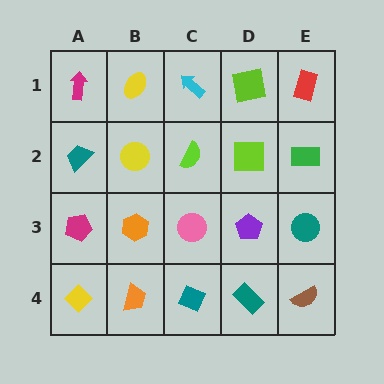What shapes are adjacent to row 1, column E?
A green rectangle (row 2, column E), a lime square (row 1, column D).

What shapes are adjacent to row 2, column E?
A red rectangle (row 1, column E), a teal circle (row 3, column E), a lime square (row 2, column D).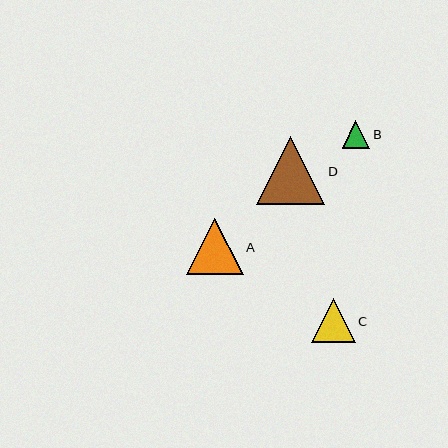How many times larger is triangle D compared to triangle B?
Triangle D is approximately 2.5 times the size of triangle B.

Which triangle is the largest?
Triangle D is the largest with a size of approximately 69 pixels.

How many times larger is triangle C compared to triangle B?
Triangle C is approximately 1.6 times the size of triangle B.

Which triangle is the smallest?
Triangle B is the smallest with a size of approximately 27 pixels.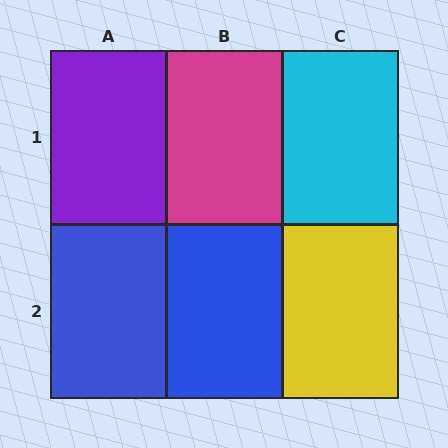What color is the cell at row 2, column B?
Blue.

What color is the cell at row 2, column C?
Yellow.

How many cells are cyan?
1 cell is cyan.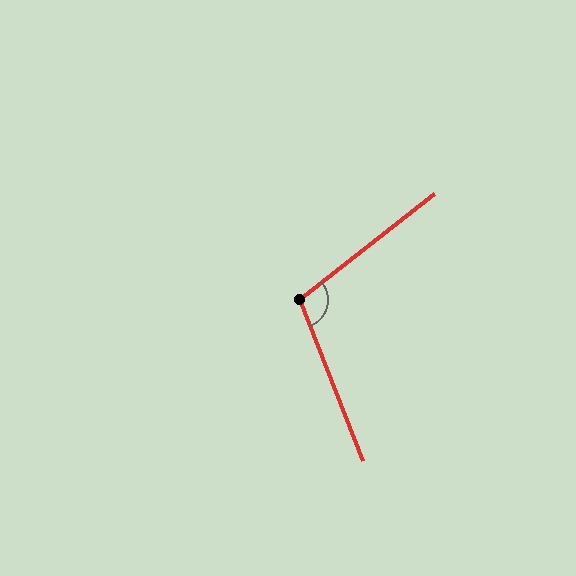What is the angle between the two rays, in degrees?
Approximately 107 degrees.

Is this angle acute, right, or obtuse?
It is obtuse.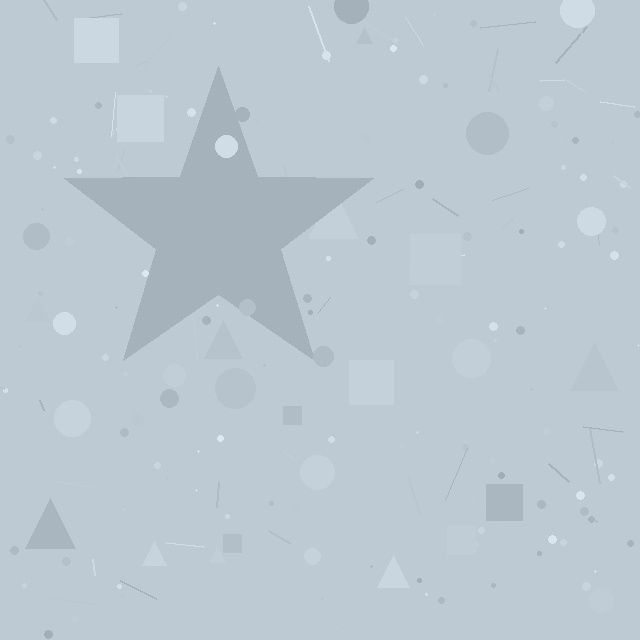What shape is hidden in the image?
A star is hidden in the image.